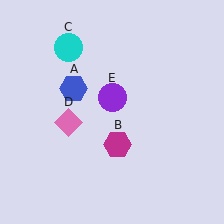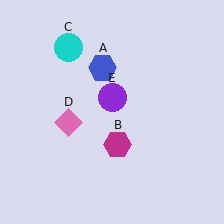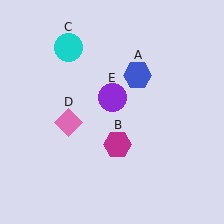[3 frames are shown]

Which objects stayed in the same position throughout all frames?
Magenta hexagon (object B) and cyan circle (object C) and pink diamond (object D) and purple circle (object E) remained stationary.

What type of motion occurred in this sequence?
The blue hexagon (object A) rotated clockwise around the center of the scene.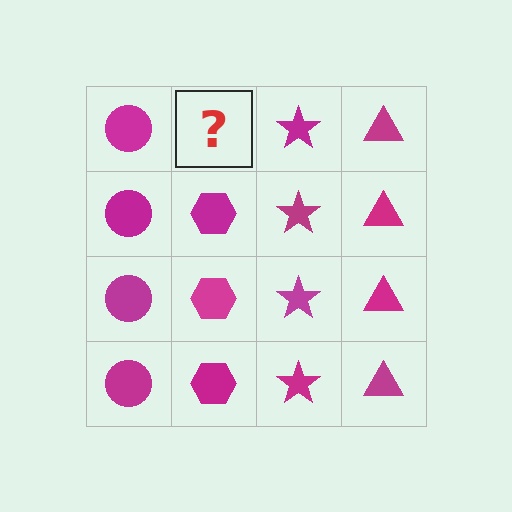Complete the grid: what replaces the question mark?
The question mark should be replaced with a magenta hexagon.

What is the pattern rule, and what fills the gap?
The rule is that each column has a consistent shape. The gap should be filled with a magenta hexagon.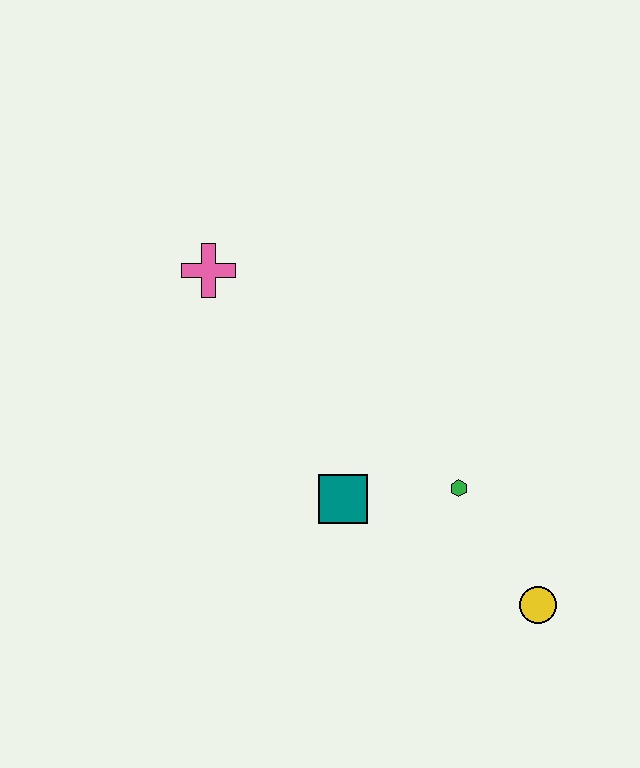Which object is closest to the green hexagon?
The teal square is closest to the green hexagon.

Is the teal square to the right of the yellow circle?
No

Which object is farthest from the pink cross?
The yellow circle is farthest from the pink cross.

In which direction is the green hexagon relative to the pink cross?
The green hexagon is to the right of the pink cross.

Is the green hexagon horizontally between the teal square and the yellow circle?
Yes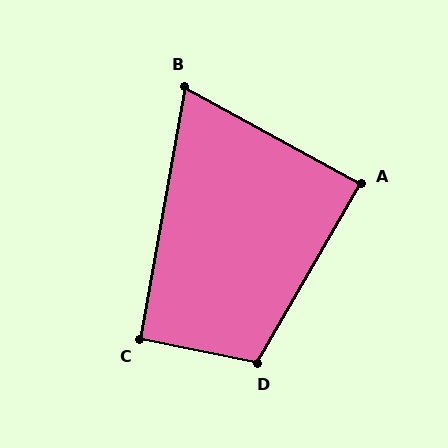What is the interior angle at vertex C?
Approximately 91 degrees (approximately right).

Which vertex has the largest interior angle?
D, at approximately 109 degrees.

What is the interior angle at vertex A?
Approximately 89 degrees (approximately right).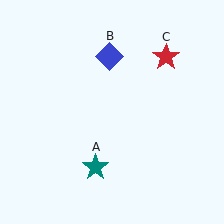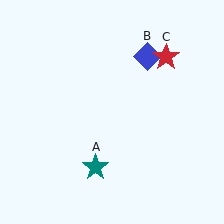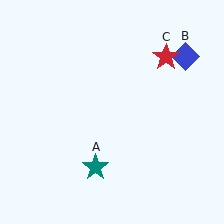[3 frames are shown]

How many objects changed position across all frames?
1 object changed position: blue diamond (object B).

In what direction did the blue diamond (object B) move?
The blue diamond (object B) moved right.